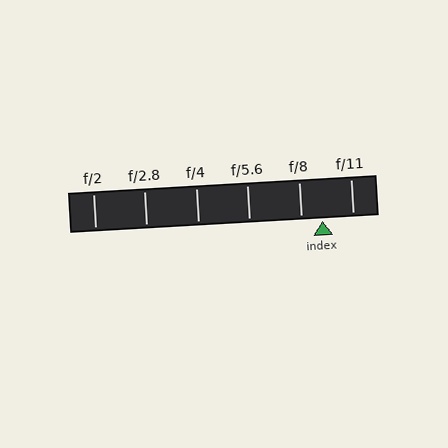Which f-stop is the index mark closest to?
The index mark is closest to f/8.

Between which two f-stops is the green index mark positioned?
The index mark is between f/8 and f/11.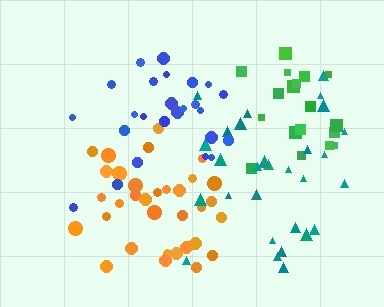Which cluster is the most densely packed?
Orange.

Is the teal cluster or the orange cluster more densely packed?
Orange.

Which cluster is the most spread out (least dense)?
Blue.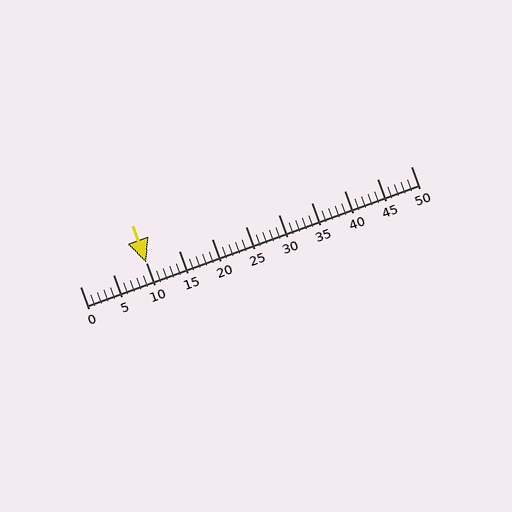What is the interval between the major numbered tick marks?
The major tick marks are spaced 5 units apart.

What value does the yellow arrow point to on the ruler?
The yellow arrow points to approximately 10.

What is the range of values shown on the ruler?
The ruler shows values from 0 to 50.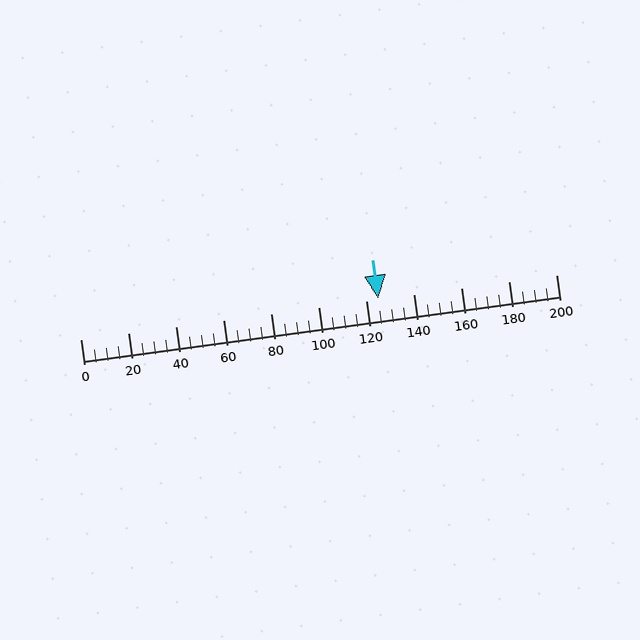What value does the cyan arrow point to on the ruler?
The cyan arrow points to approximately 125.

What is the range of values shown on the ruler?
The ruler shows values from 0 to 200.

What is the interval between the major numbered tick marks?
The major tick marks are spaced 20 units apart.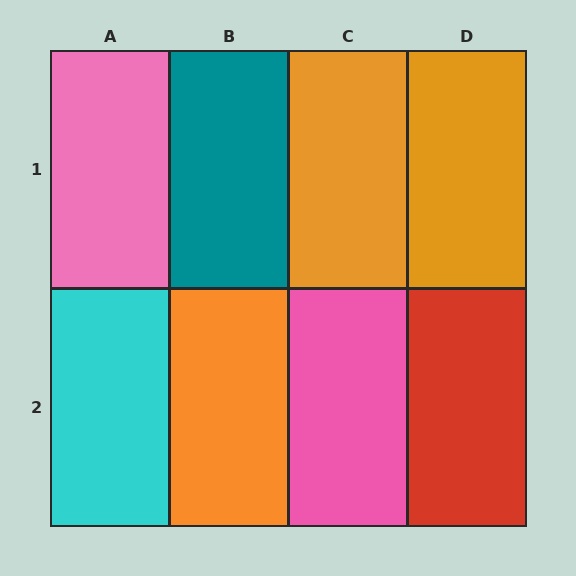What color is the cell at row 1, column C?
Orange.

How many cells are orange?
3 cells are orange.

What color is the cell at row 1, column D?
Orange.